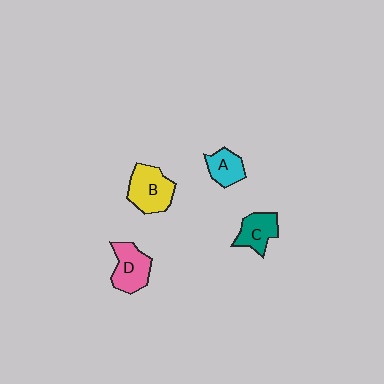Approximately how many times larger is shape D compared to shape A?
Approximately 1.4 times.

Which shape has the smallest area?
Shape A (cyan).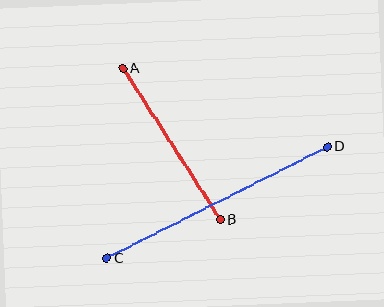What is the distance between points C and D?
The distance is approximately 247 pixels.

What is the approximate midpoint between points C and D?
The midpoint is at approximately (217, 203) pixels.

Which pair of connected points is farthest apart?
Points C and D are farthest apart.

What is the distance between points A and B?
The distance is approximately 180 pixels.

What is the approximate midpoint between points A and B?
The midpoint is at approximately (171, 144) pixels.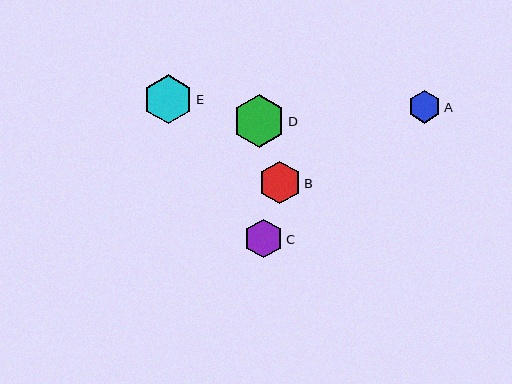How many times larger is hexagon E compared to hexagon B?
Hexagon E is approximately 1.1 times the size of hexagon B.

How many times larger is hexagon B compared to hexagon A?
Hexagon B is approximately 1.3 times the size of hexagon A.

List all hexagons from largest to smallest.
From largest to smallest: D, E, B, C, A.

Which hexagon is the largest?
Hexagon D is the largest with a size of approximately 52 pixels.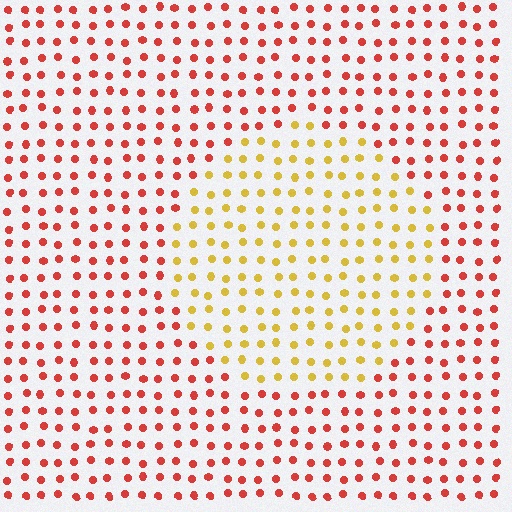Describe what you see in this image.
The image is filled with small red elements in a uniform arrangement. A circle-shaped region is visible where the elements are tinted to a slightly different hue, forming a subtle color boundary.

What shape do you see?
I see a circle.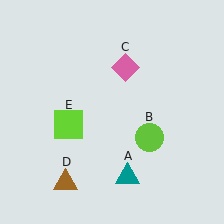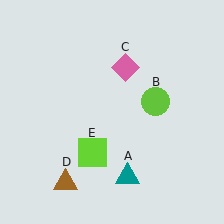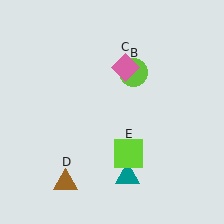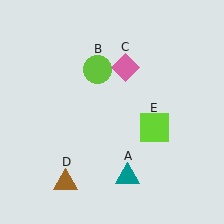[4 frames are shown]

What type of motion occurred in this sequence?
The lime circle (object B), lime square (object E) rotated counterclockwise around the center of the scene.